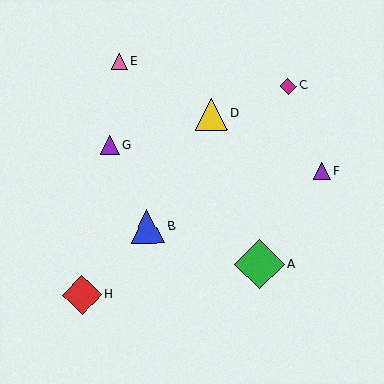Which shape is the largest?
The green diamond (labeled A) is the largest.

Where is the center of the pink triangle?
The center of the pink triangle is at (120, 61).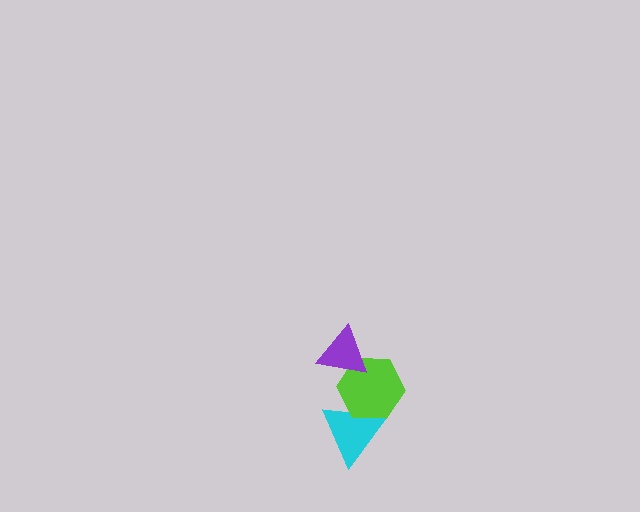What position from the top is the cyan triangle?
The cyan triangle is 3rd from the top.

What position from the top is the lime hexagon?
The lime hexagon is 2nd from the top.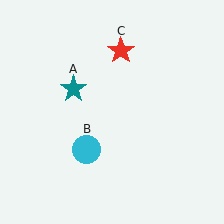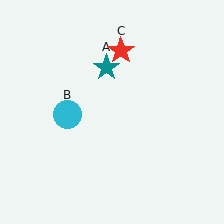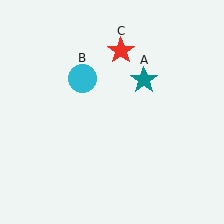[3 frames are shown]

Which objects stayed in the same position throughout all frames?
Red star (object C) remained stationary.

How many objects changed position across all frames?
2 objects changed position: teal star (object A), cyan circle (object B).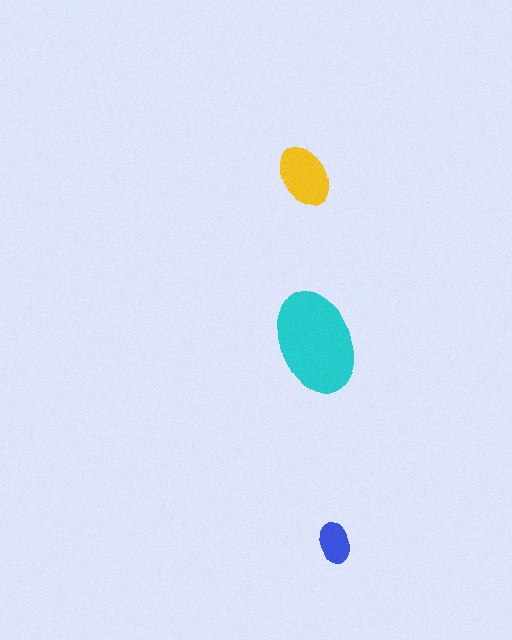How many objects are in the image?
There are 3 objects in the image.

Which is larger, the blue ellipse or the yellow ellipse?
The yellow one.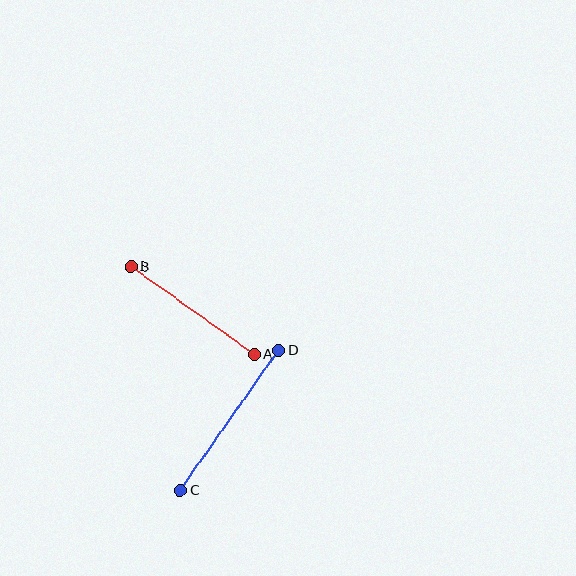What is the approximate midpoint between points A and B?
The midpoint is at approximately (193, 310) pixels.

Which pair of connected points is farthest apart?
Points C and D are farthest apart.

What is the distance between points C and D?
The distance is approximately 171 pixels.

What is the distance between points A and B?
The distance is approximately 151 pixels.